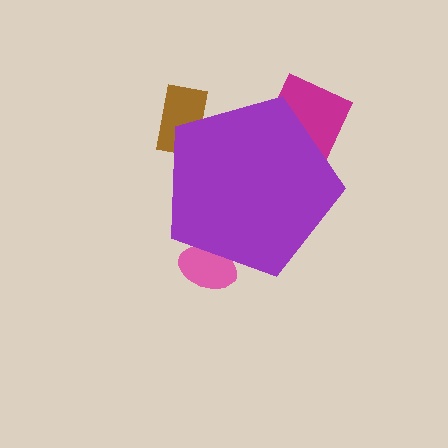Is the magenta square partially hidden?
Yes, the magenta square is partially hidden behind the purple pentagon.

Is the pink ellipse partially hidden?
Yes, the pink ellipse is partially hidden behind the purple pentagon.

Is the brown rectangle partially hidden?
Yes, the brown rectangle is partially hidden behind the purple pentagon.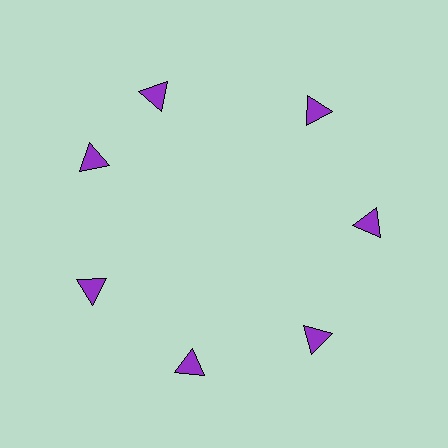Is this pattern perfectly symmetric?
No. The 7 purple triangles are arranged in a ring, but one element near the 12 o'clock position is rotated out of alignment along the ring, breaking the 7-fold rotational symmetry.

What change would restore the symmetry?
The symmetry would be restored by rotating it back into even spacing with its neighbors so that all 7 triangles sit at equal angles and equal distance from the center.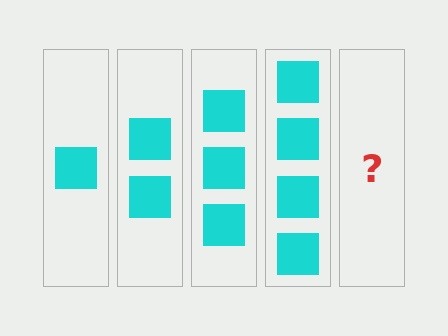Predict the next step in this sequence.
The next step is 5 squares.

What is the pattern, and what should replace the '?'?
The pattern is that each step adds one more square. The '?' should be 5 squares.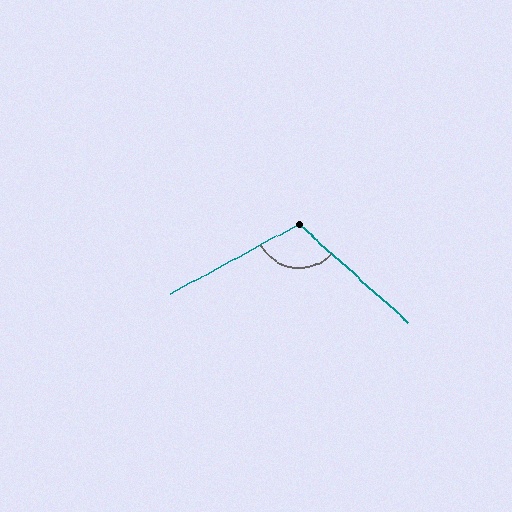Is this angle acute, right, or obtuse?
It is obtuse.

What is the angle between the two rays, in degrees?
Approximately 110 degrees.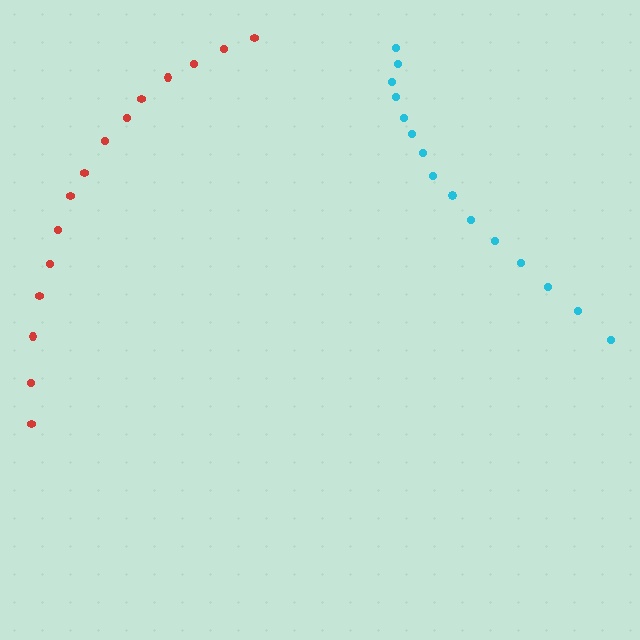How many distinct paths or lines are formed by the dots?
There are 2 distinct paths.